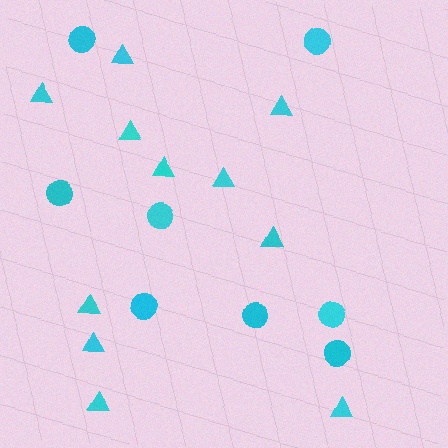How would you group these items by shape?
There are 2 groups: one group of circles (8) and one group of triangles (11).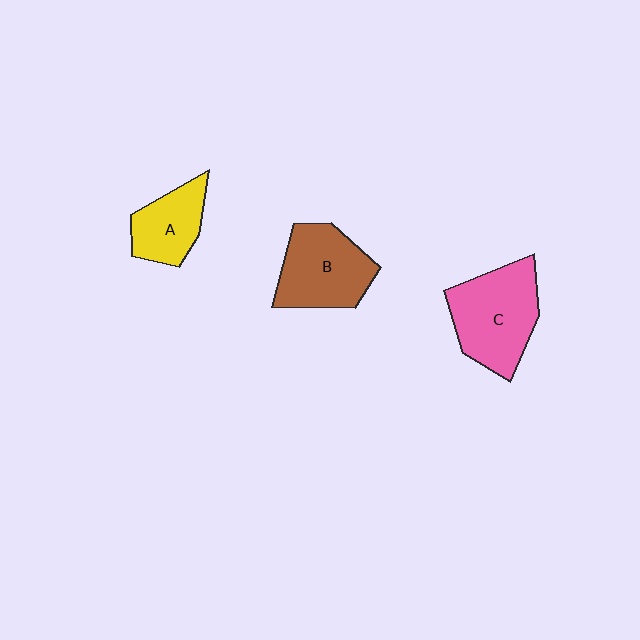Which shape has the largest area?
Shape C (pink).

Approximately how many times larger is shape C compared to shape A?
Approximately 1.6 times.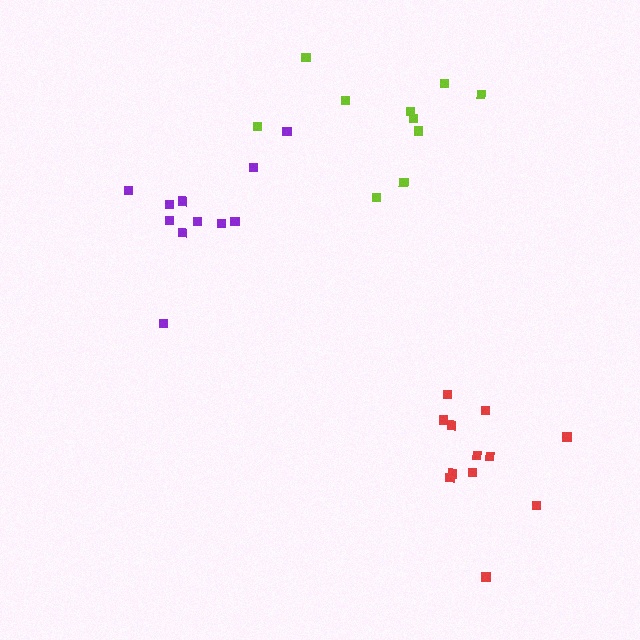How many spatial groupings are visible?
There are 3 spatial groupings.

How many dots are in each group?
Group 1: 10 dots, Group 2: 11 dots, Group 3: 12 dots (33 total).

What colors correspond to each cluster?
The clusters are colored: lime, purple, red.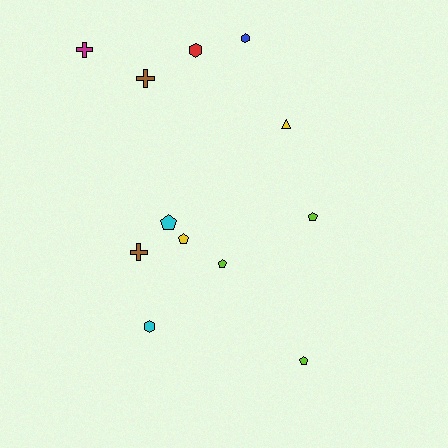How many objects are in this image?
There are 12 objects.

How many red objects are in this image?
There is 1 red object.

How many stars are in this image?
There are no stars.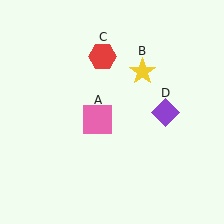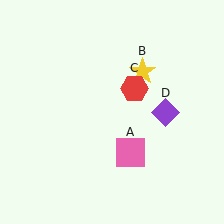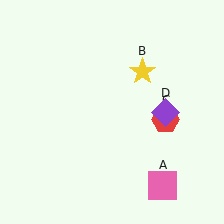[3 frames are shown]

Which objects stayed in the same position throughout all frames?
Yellow star (object B) and purple diamond (object D) remained stationary.